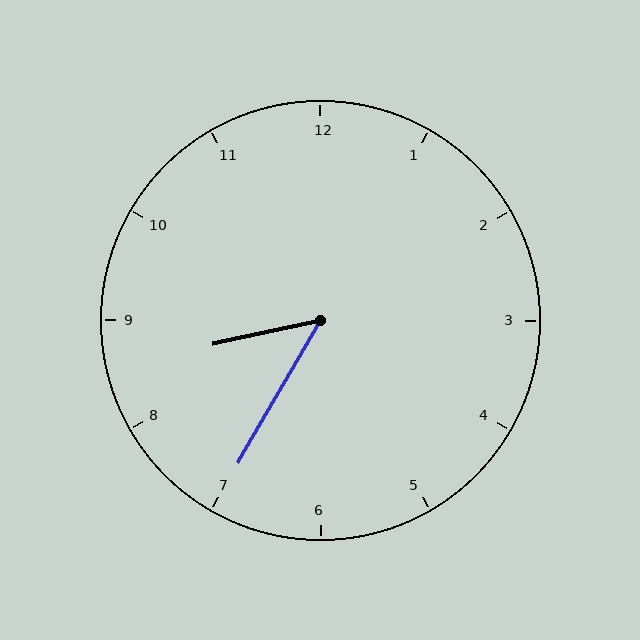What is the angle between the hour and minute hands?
Approximately 48 degrees.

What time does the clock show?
8:35.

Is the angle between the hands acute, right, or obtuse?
It is acute.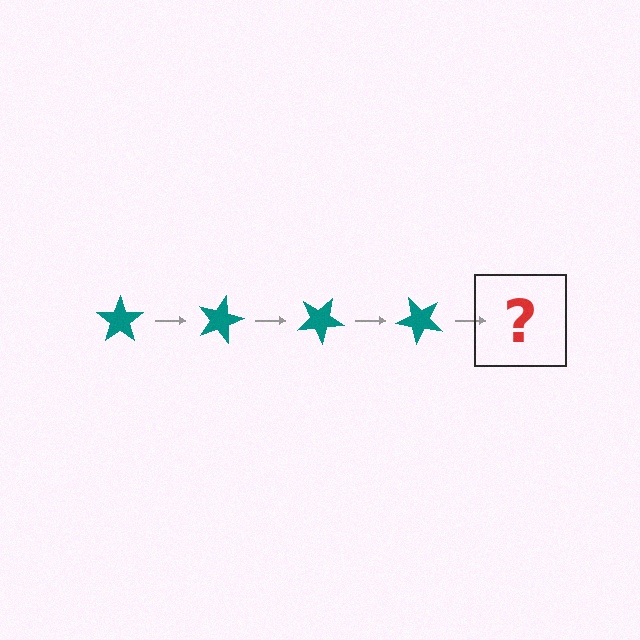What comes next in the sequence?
The next element should be a teal star rotated 60 degrees.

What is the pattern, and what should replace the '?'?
The pattern is that the star rotates 15 degrees each step. The '?' should be a teal star rotated 60 degrees.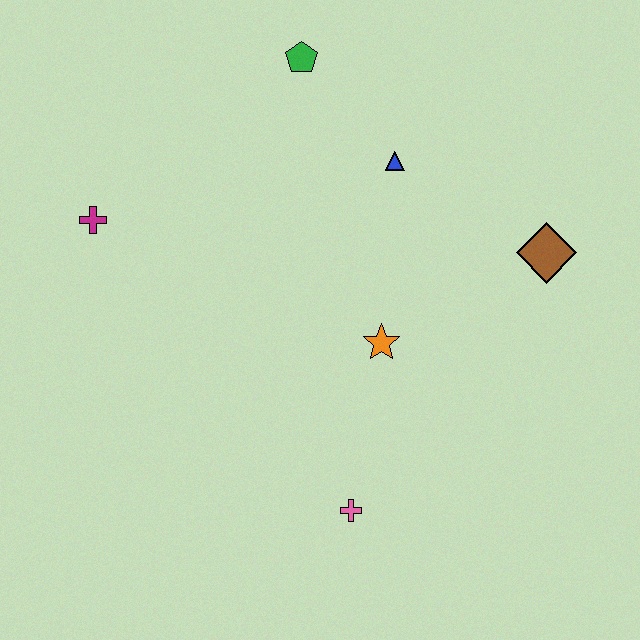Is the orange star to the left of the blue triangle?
Yes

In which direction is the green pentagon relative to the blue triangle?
The green pentagon is above the blue triangle.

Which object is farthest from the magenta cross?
The brown diamond is farthest from the magenta cross.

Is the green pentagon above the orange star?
Yes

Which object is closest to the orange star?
The pink cross is closest to the orange star.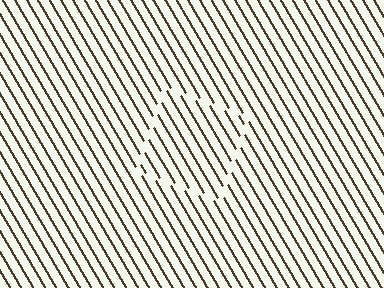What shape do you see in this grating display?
An illusory square. The interior of the shape contains the same grating, shifted by half a period — the contour is defined by the phase discontinuity where line-ends from the inner and outer gratings abut.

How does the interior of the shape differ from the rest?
The interior of the shape contains the same grating, shifted by half a period — the contour is defined by the phase discontinuity where line-ends from the inner and outer gratings abut.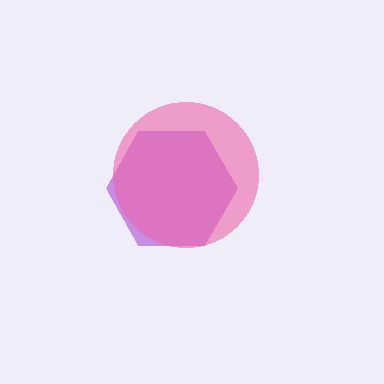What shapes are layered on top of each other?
The layered shapes are: a purple hexagon, a pink circle.